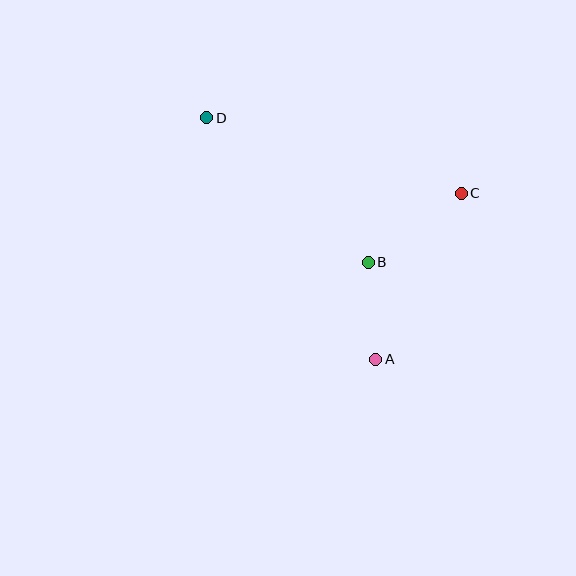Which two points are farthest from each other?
Points A and D are farthest from each other.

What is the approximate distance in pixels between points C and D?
The distance between C and D is approximately 265 pixels.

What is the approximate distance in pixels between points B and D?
The distance between B and D is approximately 216 pixels.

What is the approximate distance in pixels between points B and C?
The distance between B and C is approximately 116 pixels.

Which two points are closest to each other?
Points A and B are closest to each other.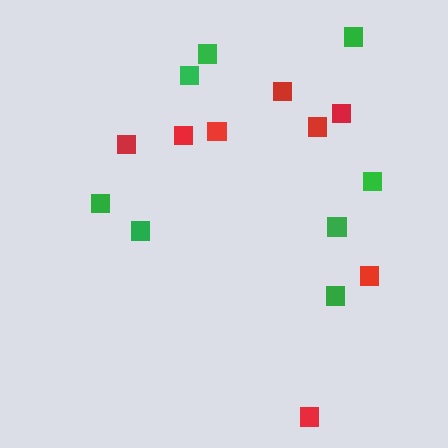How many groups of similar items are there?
There are 2 groups: one group of red squares (8) and one group of green squares (8).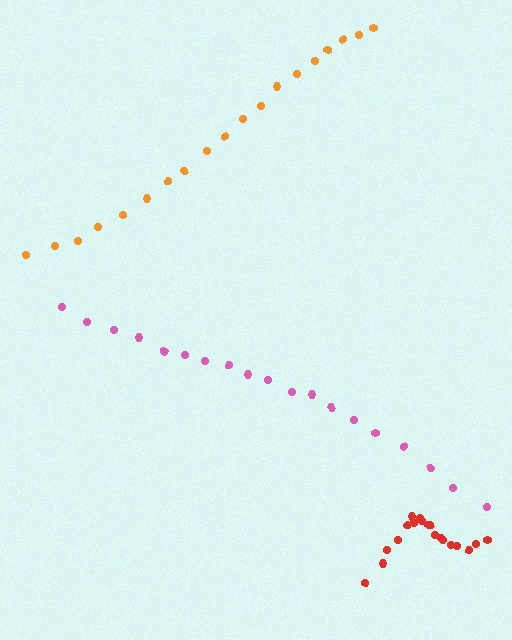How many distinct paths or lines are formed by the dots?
There are 3 distinct paths.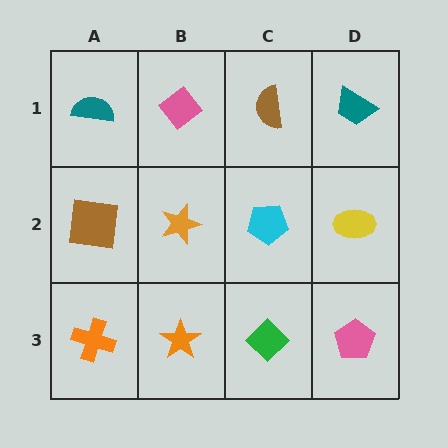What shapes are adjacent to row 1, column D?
A yellow ellipse (row 2, column D), a brown semicircle (row 1, column C).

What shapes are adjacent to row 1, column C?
A cyan pentagon (row 2, column C), a pink diamond (row 1, column B), a teal trapezoid (row 1, column D).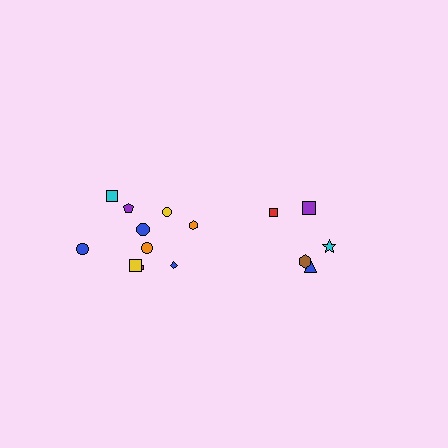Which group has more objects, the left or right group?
The left group.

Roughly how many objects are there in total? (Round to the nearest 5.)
Roughly 15 objects in total.